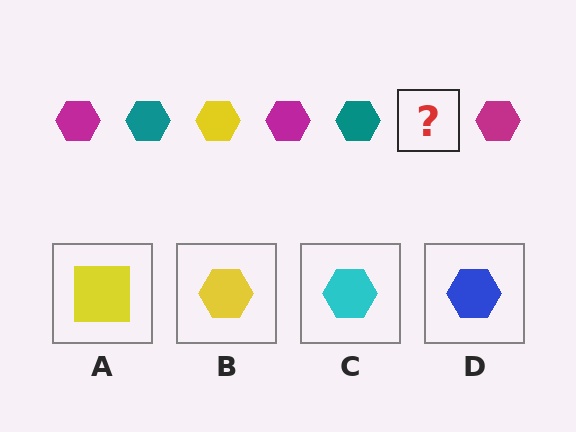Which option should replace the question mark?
Option B.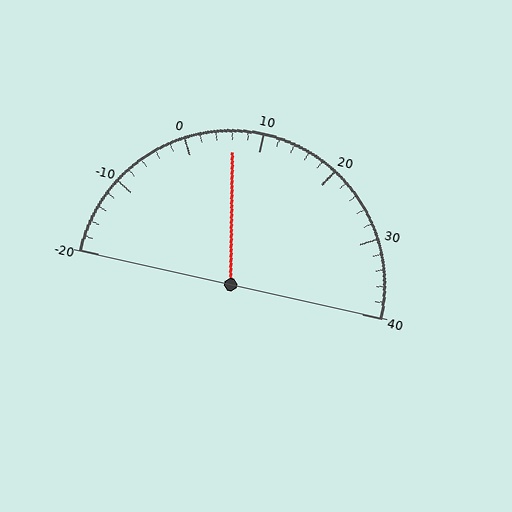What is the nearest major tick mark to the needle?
The nearest major tick mark is 10.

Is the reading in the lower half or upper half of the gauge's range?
The reading is in the lower half of the range (-20 to 40).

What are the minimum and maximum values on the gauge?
The gauge ranges from -20 to 40.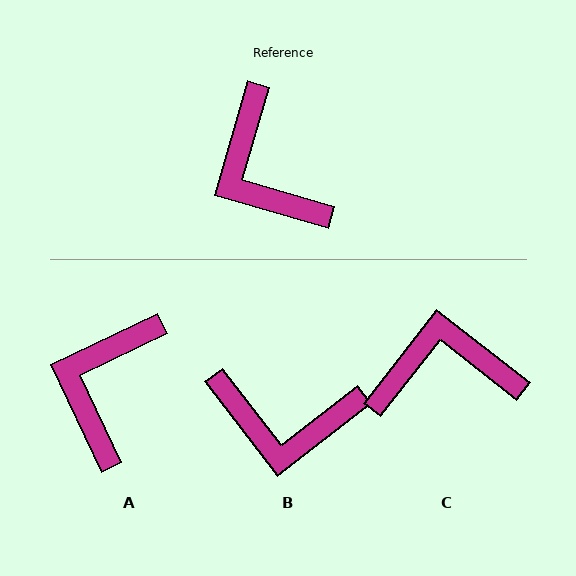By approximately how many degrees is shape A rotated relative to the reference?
Approximately 48 degrees clockwise.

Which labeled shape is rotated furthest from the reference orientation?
C, about 112 degrees away.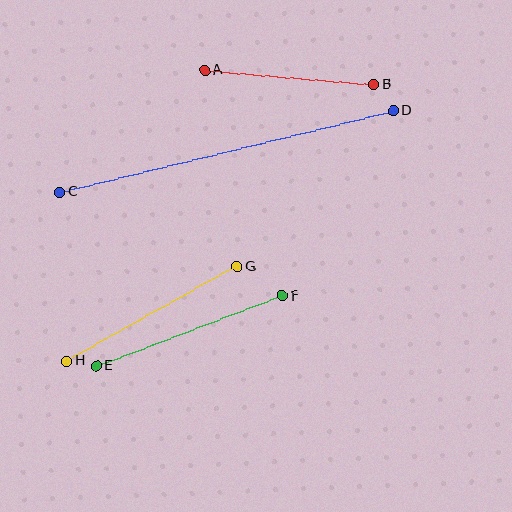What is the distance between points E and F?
The distance is approximately 199 pixels.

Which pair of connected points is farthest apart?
Points C and D are farthest apart.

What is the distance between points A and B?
The distance is approximately 170 pixels.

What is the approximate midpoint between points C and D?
The midpoint is at approximately (227, 151) pixels.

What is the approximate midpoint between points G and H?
The midpoint is at approximately (152, 314) pixels.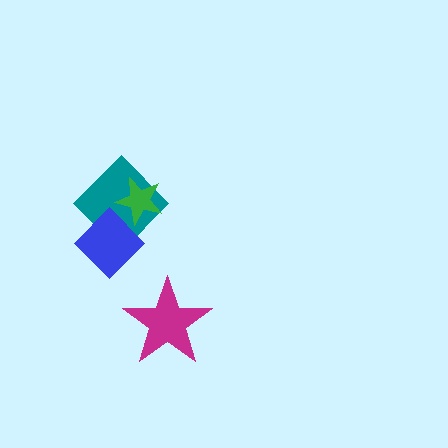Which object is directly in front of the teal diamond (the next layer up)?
The blue diamond is directly in front of the teal diamond.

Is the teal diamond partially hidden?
Yes, it is partially covered by another shape.